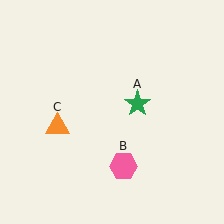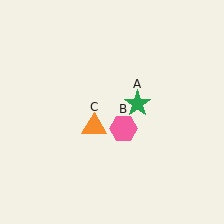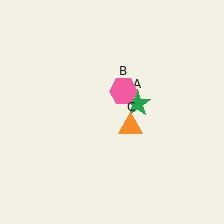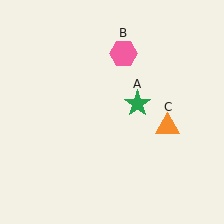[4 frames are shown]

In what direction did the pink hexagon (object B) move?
The pink hexagon (object B) moved up.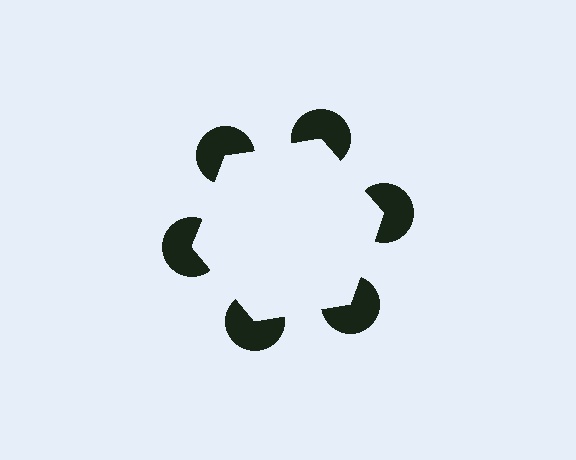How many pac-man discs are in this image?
There are 6 — one at each vertex of the illusory hexagon.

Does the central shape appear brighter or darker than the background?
It typically appears slightly brighter than the background, even though no actual brightness change is drawn.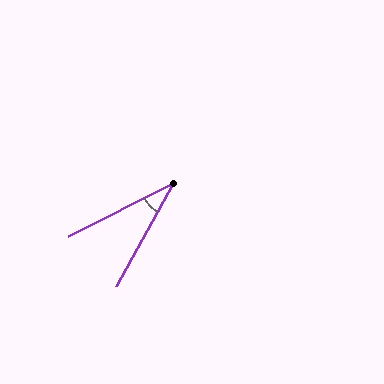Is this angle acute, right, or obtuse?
It is acute.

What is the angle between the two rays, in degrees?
Approximately 34 degrees.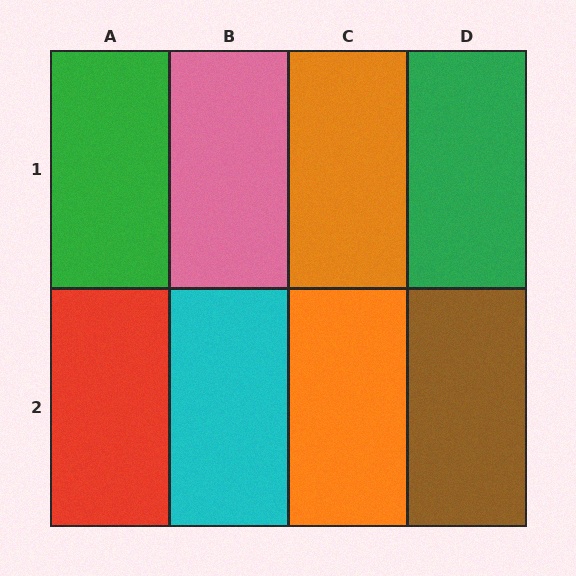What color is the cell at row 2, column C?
Orange.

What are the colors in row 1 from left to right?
Green, pink, orange, green.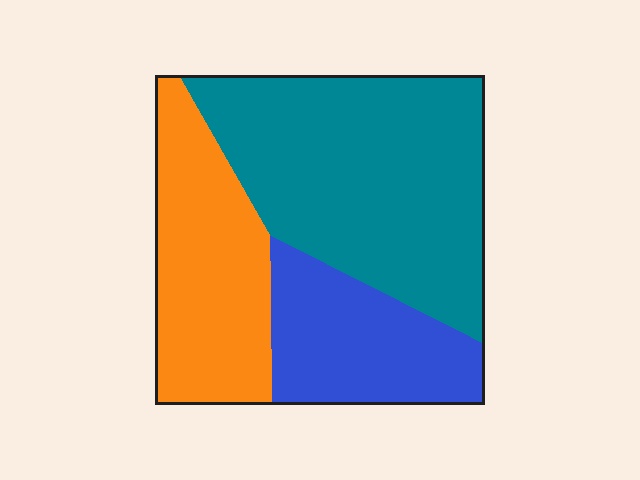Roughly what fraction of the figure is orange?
Orange takes up about one quarter (1/4) of the figure.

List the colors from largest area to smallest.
From largest to smallest: teal, orange, blue.